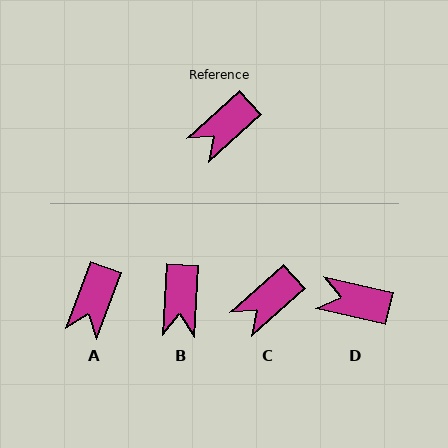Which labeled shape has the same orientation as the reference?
C.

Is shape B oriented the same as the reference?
No, it is off by about 45 degrees.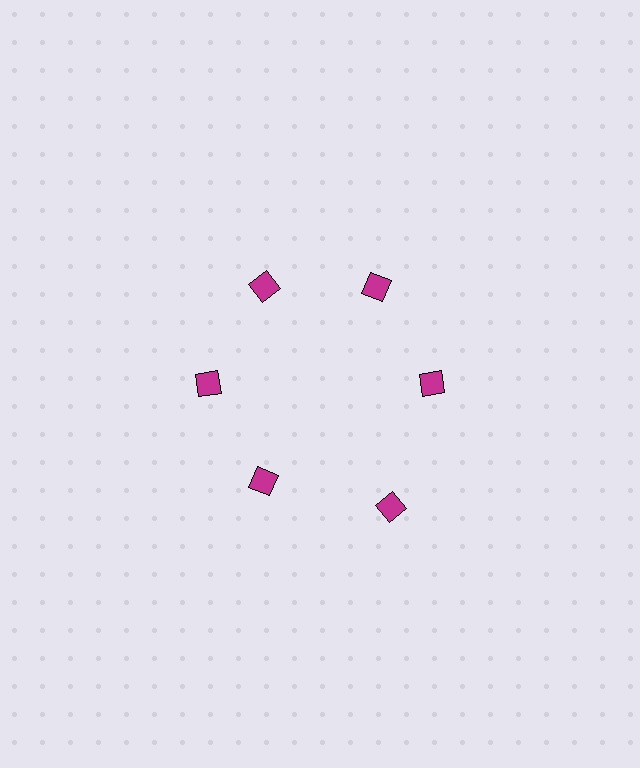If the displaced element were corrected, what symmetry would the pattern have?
It would have 6-fold rotational symmetry — the pattern would map onto itself every 60 degrees.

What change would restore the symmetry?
The symmetry would be restored by moving it inward, back onto the ring so that all 6 diamonds sit at equal angles and equal distance from the center.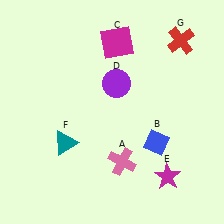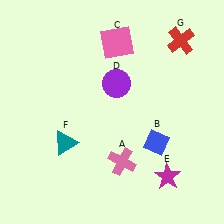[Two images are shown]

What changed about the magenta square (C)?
In Image 1, C is magenta. In Image 2, it changed to pink.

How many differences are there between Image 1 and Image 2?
There is 1 difference between the two images.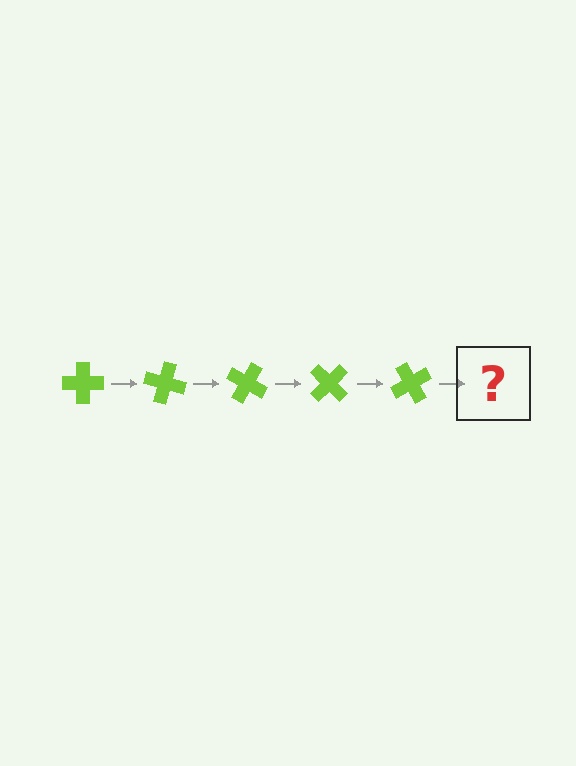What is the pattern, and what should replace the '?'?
The pattern is that the cross rotates 15 degrees each step. The '?' should be a lime cross rotated 75 degrees.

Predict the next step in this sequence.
The next step is a lime cross rotated 75 degrees.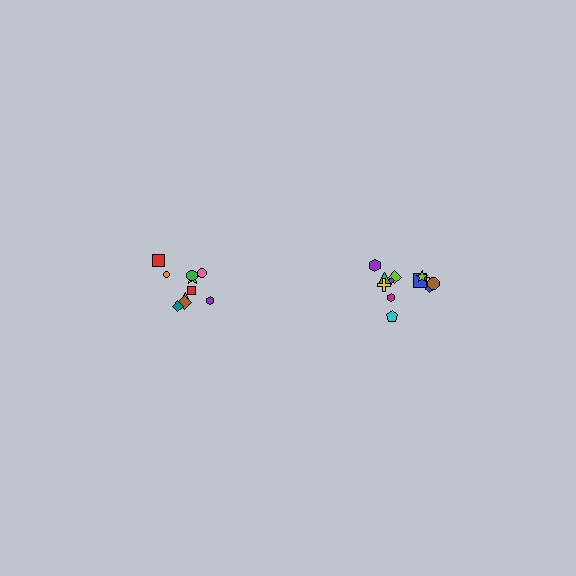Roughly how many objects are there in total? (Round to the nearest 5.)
Roughly 20 objects in total.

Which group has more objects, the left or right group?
The right group.